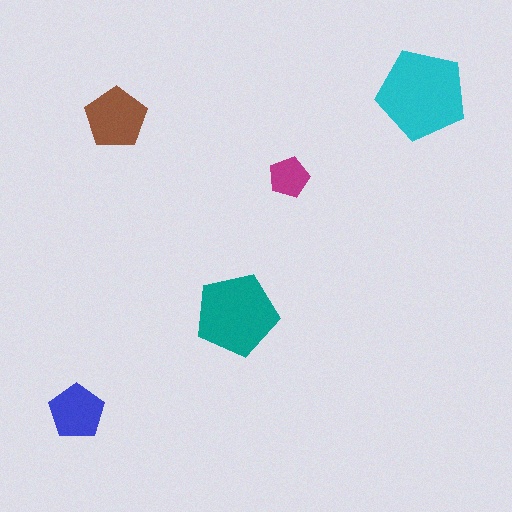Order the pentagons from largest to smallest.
the cyan one, the teal one, the brown one, the blue one, the magenta one.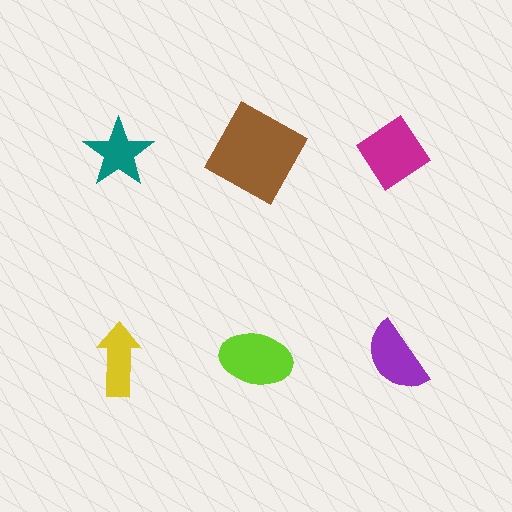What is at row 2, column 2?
A lime ellipse.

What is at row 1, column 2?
A brown square.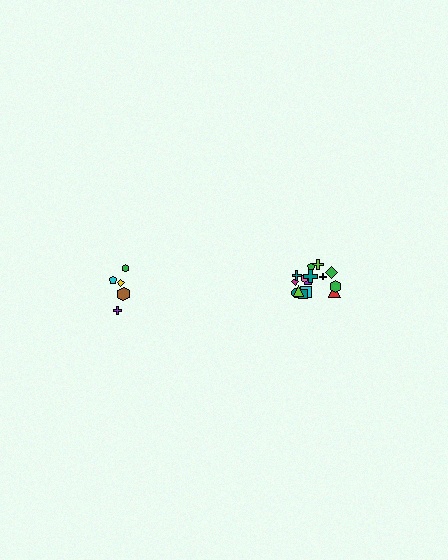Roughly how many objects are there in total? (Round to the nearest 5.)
Roughly 20 objects in total.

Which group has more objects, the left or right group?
The right group.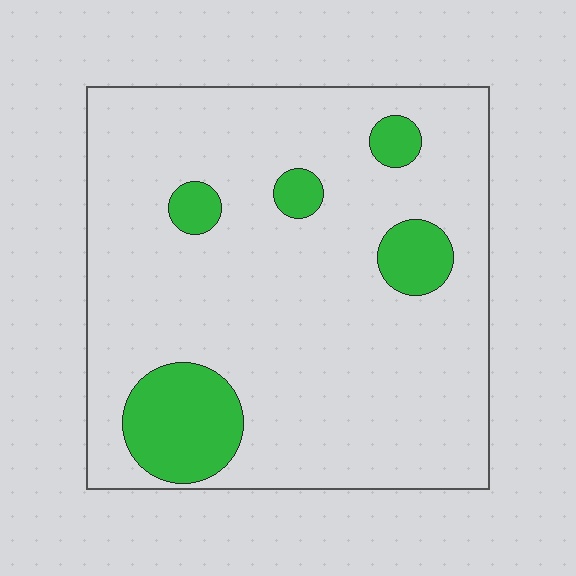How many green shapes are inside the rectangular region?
5.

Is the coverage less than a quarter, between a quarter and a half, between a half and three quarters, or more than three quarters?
Less than a quarter.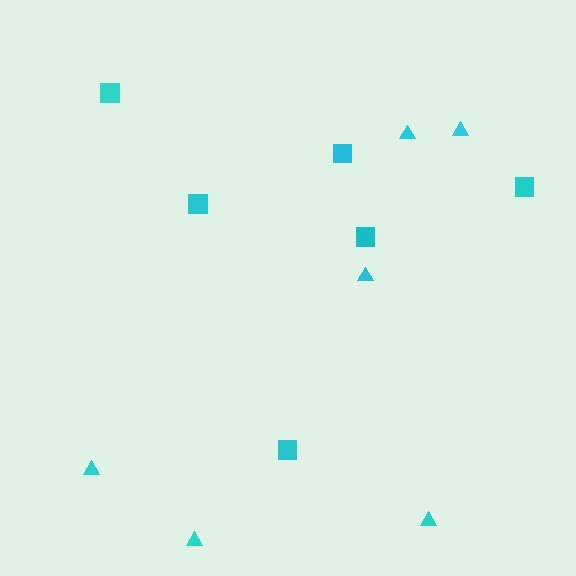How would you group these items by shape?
There are 2 groups: one group of triangles (6) and one group of squares (6).